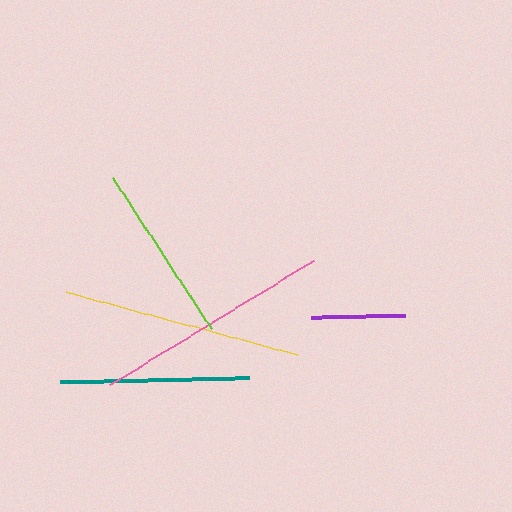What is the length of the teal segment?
The teal segment is approximately 190 pixels long.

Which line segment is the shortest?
The purple line is the shortest at approximately 95 pixels.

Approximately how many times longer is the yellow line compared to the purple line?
The yellow line is approximately 2.5 times the length of the purple line.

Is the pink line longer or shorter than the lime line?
The pink line is longer than the lime line.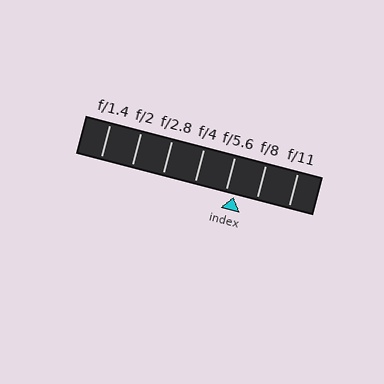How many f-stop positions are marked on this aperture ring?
There are 7 f-stop positions marked.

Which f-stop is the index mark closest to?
The index mark is closest to f/5.6.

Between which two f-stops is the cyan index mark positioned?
The index mark is between f/5.6 and f/8.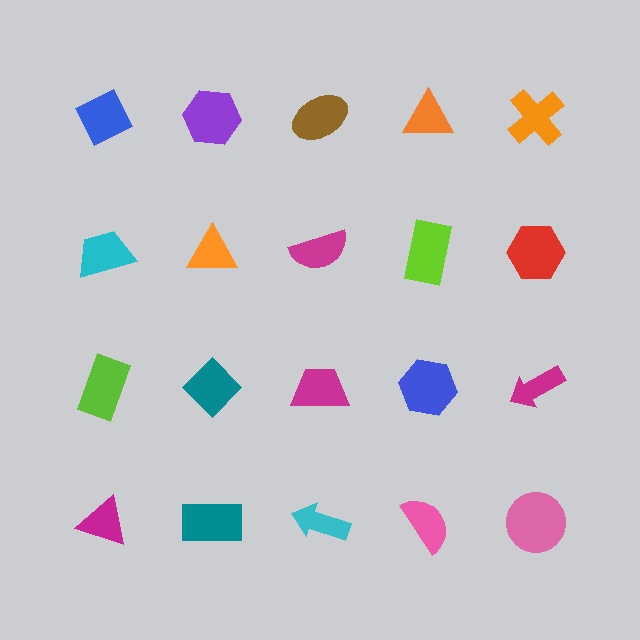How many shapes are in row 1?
5 shapes.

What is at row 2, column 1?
A cyan trapezoid.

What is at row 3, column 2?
A teal diamond.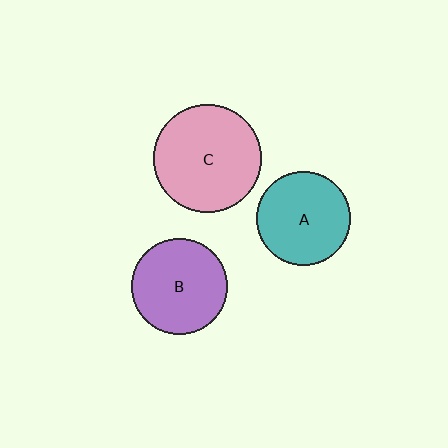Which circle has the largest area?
Circle C (pink).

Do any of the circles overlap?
No, none of the circles overlap.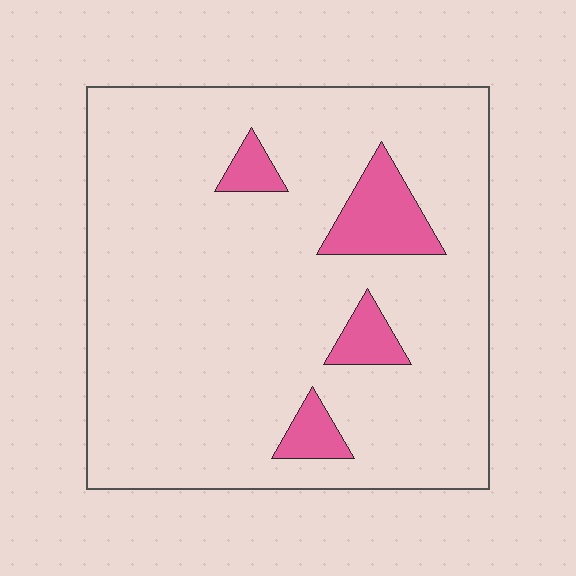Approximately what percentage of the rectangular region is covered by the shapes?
Approximately 10%.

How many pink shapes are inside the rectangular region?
4.